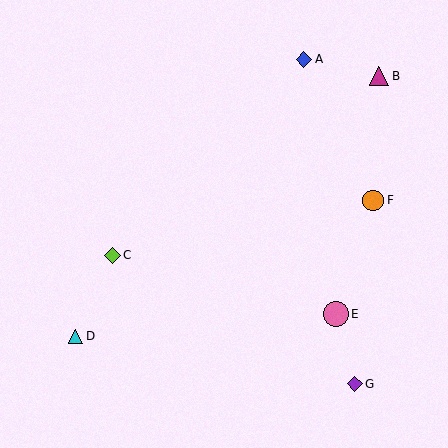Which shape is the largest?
The pink circle (labeled E) is the largest.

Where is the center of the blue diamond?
The center of the blue diamond is at (304, 59).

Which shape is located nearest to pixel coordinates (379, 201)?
The orange circle (labeled F) at (373, 200) is nearest to that location.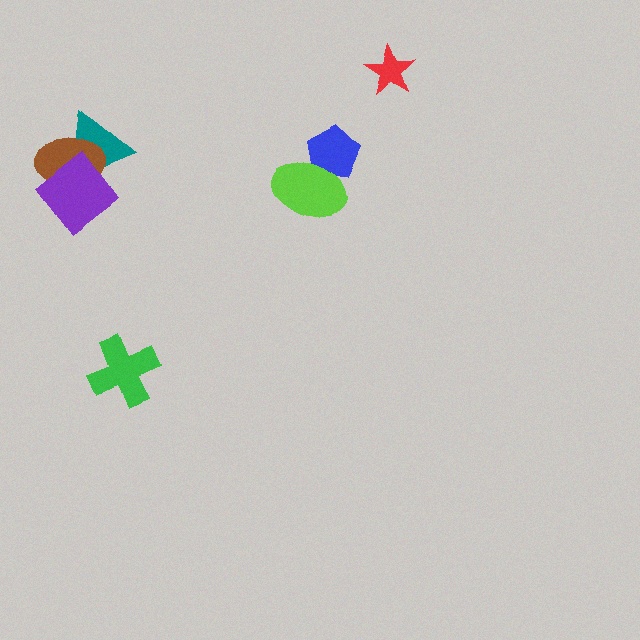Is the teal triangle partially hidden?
Yes, it is partially covered by another shape.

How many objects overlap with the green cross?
0 objects overlap with the green cross.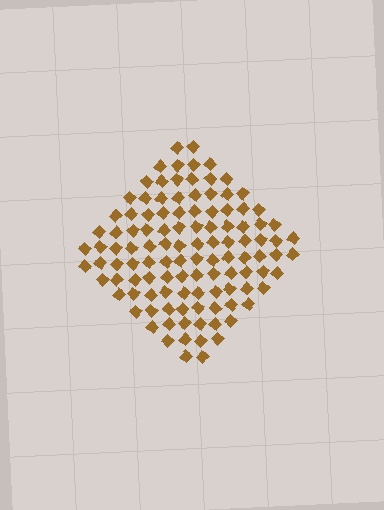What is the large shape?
The large shape is a diamond.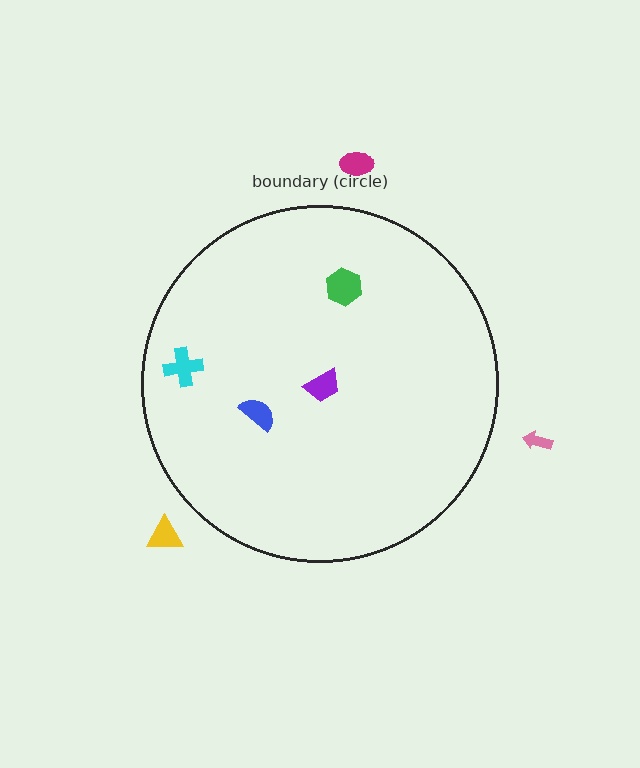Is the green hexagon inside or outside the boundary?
Inside.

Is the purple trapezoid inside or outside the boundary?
Inside.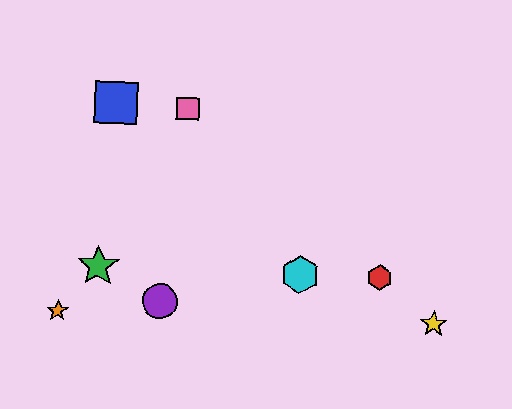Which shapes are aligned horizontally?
The red hexagon, the green star, the cyan hexagon are aligned horizontally.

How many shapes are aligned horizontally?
3 shapes (the red hexagon, the green star, the cyan hexagon) are aligned horizontally.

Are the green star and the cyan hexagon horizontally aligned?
Yes, both are at y≈266.